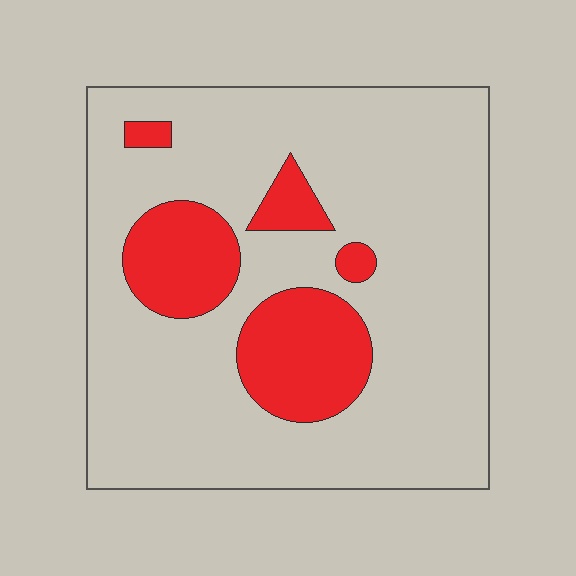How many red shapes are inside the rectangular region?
5.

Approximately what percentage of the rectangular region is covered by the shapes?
Approximately 20%.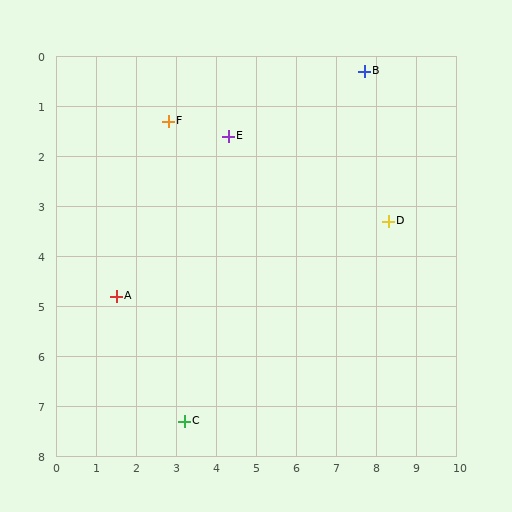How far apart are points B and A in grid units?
Points B and A are about 7.7 grid units apart.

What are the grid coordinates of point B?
Point B is at approximately (7.7, 0.3).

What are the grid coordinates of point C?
Point C is at approximately (3.2, 7.3).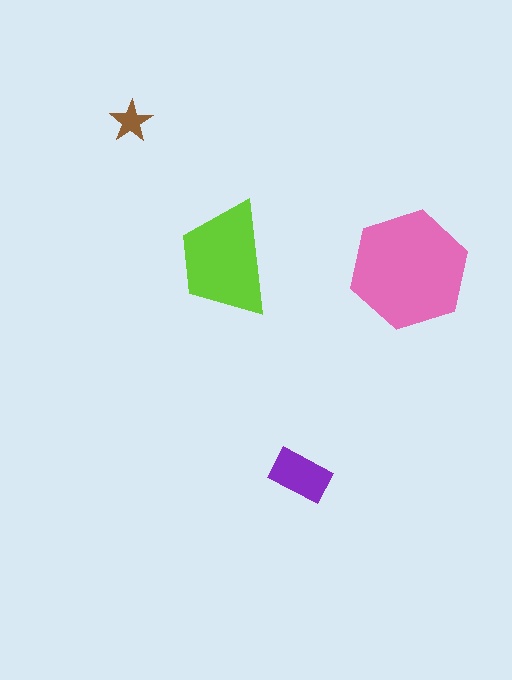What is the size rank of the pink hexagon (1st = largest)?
1st.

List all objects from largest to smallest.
The pink hexagon, the lime trapezoid, the purple rectangle, the brown star.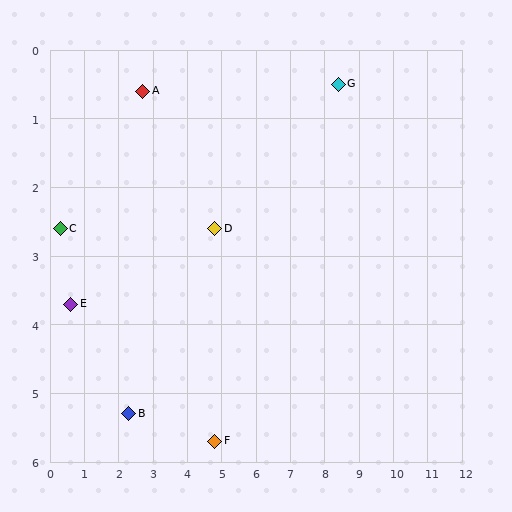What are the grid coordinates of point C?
Point C is at approximately (0.3, 2.6).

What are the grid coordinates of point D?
Point D is at approximately (4.8, 2.6).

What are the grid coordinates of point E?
Point E is at approximately (0.6, 3.7).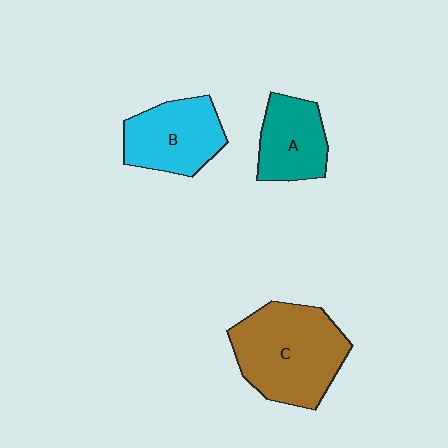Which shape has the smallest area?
Shape A (teal).